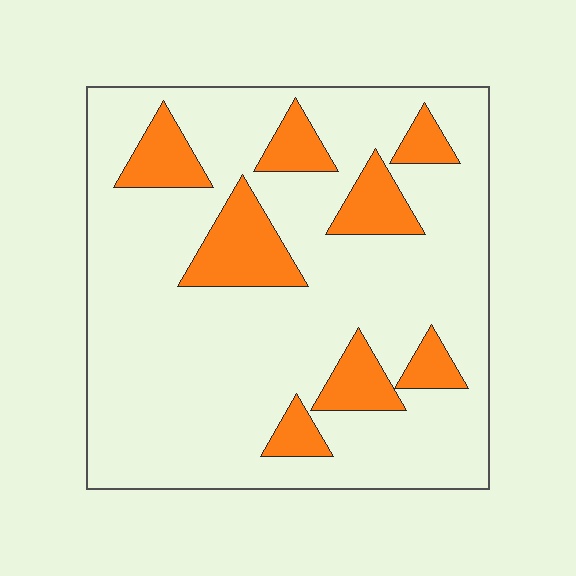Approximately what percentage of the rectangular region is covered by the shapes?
Approximately 20%.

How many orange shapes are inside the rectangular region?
8.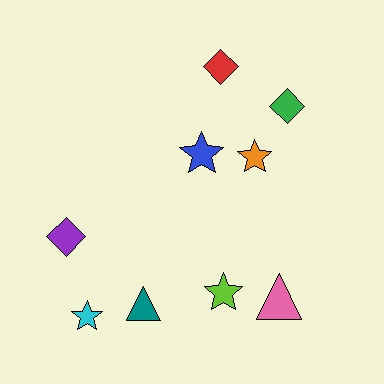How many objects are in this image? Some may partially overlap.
There are 9 objects.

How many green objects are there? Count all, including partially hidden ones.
There is 1 green object.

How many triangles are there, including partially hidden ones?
There are 2 triangles.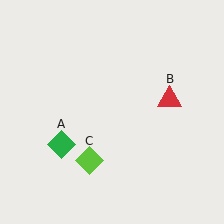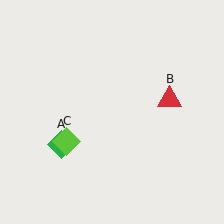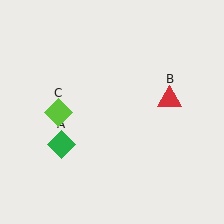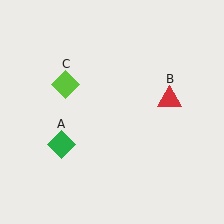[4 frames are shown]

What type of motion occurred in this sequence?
The lime diamond (object C) rotated clockwise around the center of the scene.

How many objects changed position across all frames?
1 object changed position: lime diamond (object C).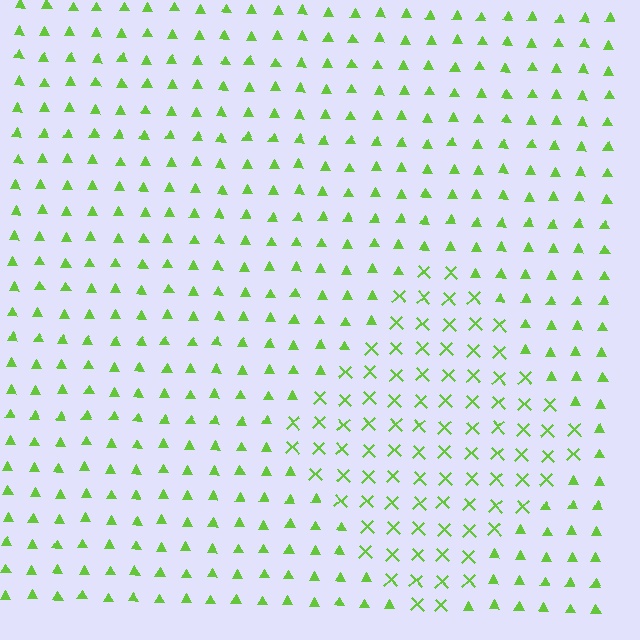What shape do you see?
I see a diamond.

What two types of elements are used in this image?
The image uses X marks inside the diamond region and triangles outside it.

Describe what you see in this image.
The image is filled with small lime elements arranged in a uniform grid. A diamond-shaped region contains X marks, while the surrounding area contains triangles. The boundary is defined purely by the change in element shape.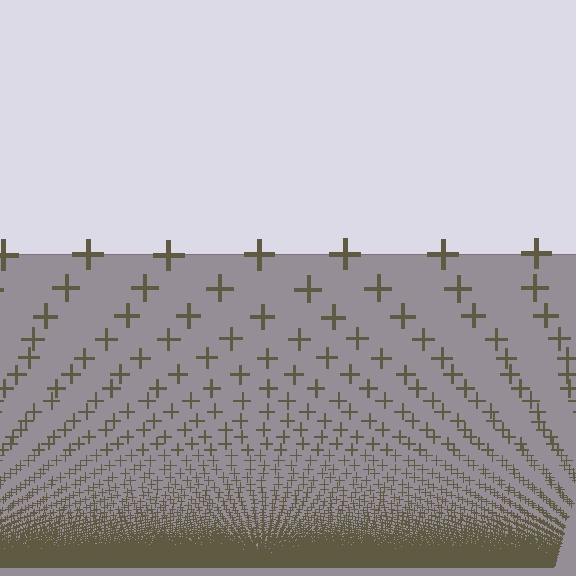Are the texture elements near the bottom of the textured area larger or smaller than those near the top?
Smaller. The gradient is inverted — elements near the bottom are smaller and denser.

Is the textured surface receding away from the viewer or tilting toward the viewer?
The surface appears to tilt toward the viewer. Texture elements get larger and sparser toward the top.